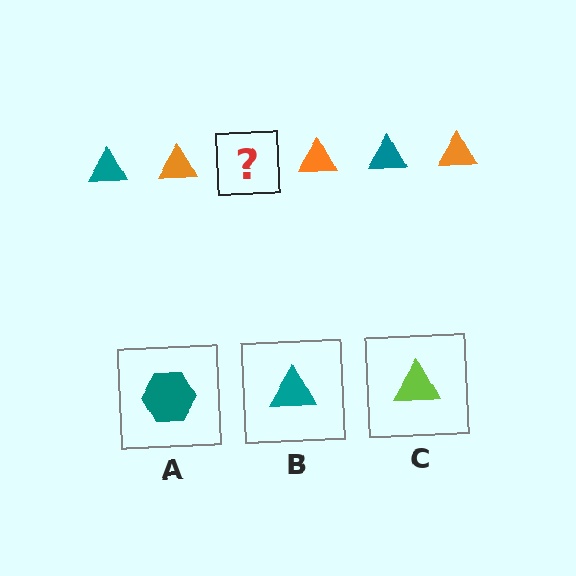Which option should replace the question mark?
Option B.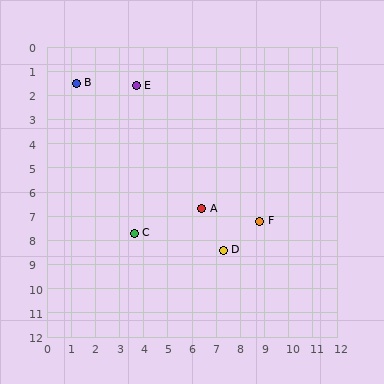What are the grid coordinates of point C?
Point C is at approximately (3.6, 7.7).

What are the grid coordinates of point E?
Point E is at approximately (3.7, 1.6).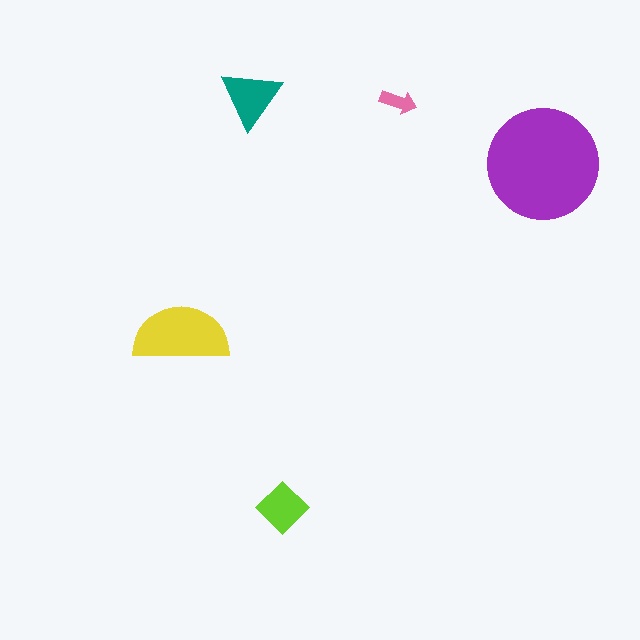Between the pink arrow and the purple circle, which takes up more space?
The purple circle.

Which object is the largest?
The purple circle.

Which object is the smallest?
The pink arrow.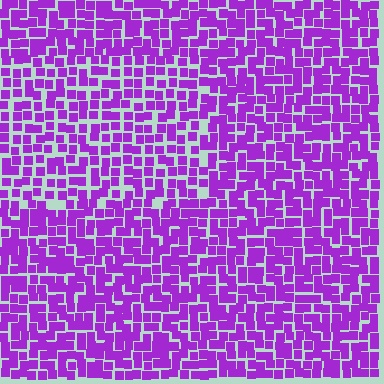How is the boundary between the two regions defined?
The boundary is defined by a change in element density (approximately 1.4x ratio). All elements are the same color, size, and shape.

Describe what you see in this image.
The image contains small purple elements arranged at two different densities. A rectangle-shaped region is visible where the elements are less densely packed than the surrounding area.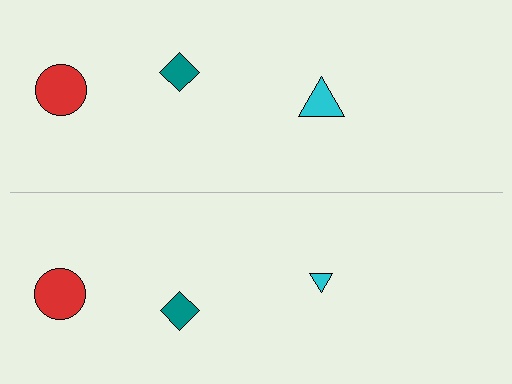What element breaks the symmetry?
The cyan triangle on the bottom side has a different size than its mirror counterpart.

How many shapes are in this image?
There are 6 shapes in this image.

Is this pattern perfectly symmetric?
No, the pattern is not perfectly symmetric. The cyan triangle on the bottom side has a different size than its mirror counterpart.